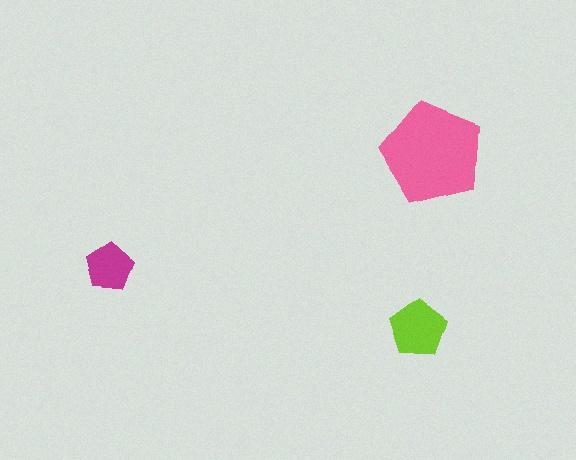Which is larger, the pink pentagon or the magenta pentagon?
The pink one.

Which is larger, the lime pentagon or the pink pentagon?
The pink one.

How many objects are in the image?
There are 3 objects in the image.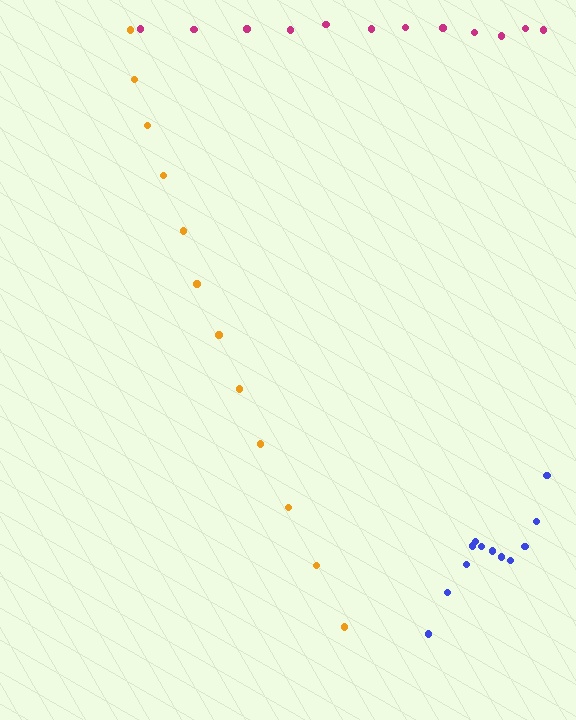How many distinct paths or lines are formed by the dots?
There are 3 distinct paths.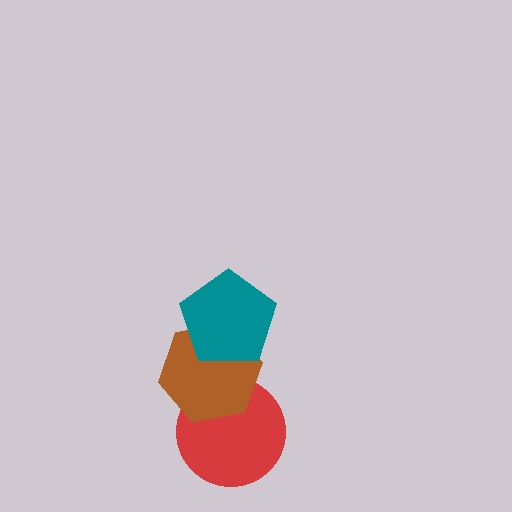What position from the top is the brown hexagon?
The brown hexagon is 2nd from the top.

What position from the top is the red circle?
The red circle is 3rd from the top.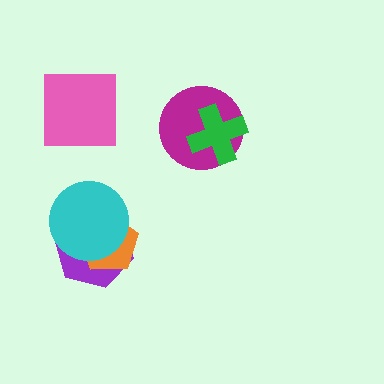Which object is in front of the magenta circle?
The green cross is in front of the magenta circle.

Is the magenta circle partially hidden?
Yes, it is partially covered by another shape.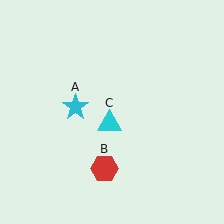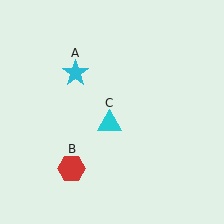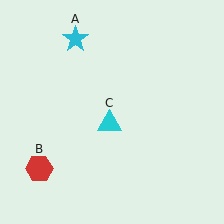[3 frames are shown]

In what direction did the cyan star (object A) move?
The cyan star (object A) moved up.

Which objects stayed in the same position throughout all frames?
Cyan triangle (object C) remained stationary.